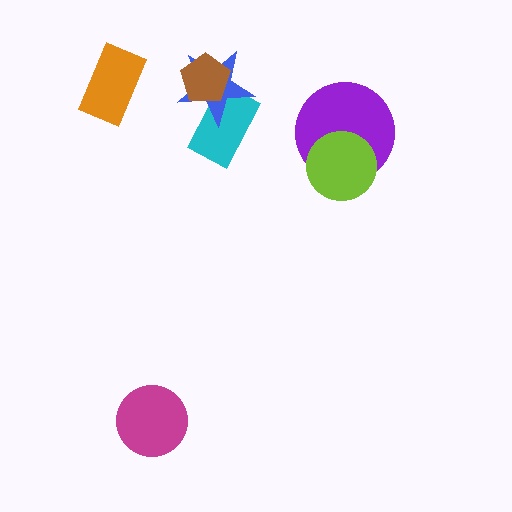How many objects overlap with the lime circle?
1 object overlaps with the lime circle.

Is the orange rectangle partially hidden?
No, no other shape covers it.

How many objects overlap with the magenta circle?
0 objects overlap with the magenta circle.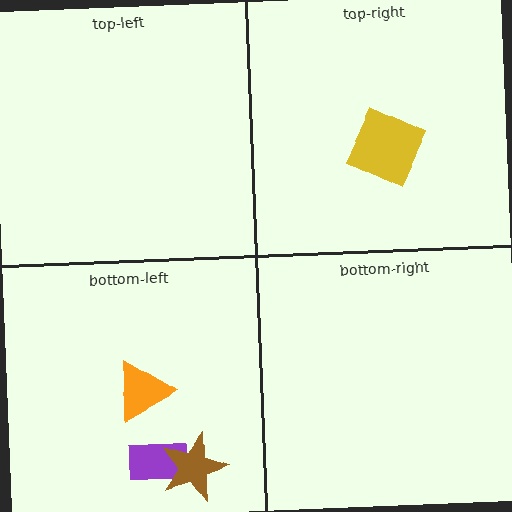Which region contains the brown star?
The bottom-left region.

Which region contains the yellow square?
The top-right region.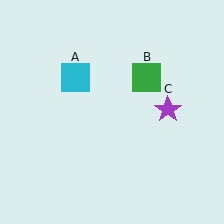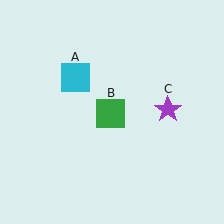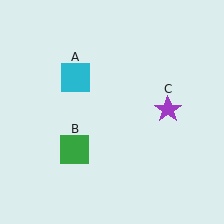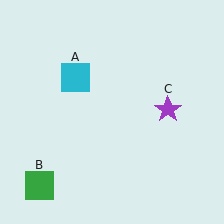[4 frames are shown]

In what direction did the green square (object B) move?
The green square (object B) moved down and to the left.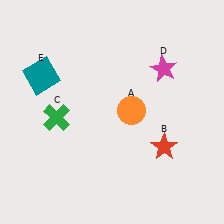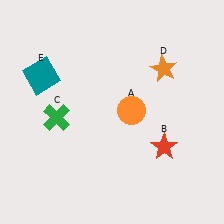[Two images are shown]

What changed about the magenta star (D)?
In Image 1, D is magenta. In Image 2, it changed to orange.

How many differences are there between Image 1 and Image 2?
There is 1 difference between the two images.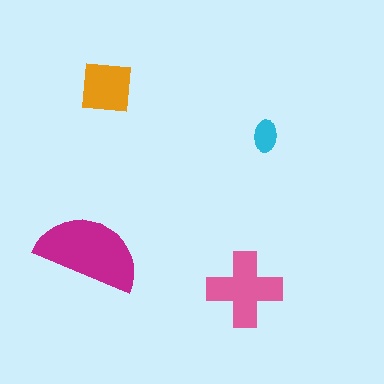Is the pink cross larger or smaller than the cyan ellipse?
Larger.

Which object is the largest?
The magenta semicircle.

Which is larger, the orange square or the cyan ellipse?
The orange square.